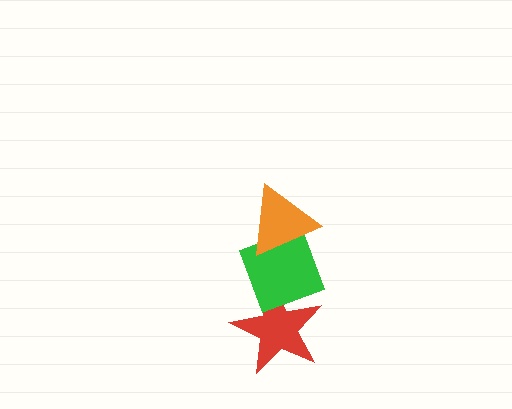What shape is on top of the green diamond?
The orange triangle is on top of the green diamond.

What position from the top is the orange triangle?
The orange triangle is 1st from the top.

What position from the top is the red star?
The red star is 3rd from the top.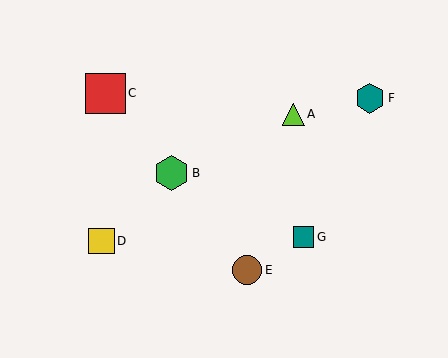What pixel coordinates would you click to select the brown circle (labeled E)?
Click at (247, 270) to select the brown circle E.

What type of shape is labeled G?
Shape G is a teal square.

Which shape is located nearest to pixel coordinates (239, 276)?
The brown circle (labeled E) at (247, 270) is nearest to that location.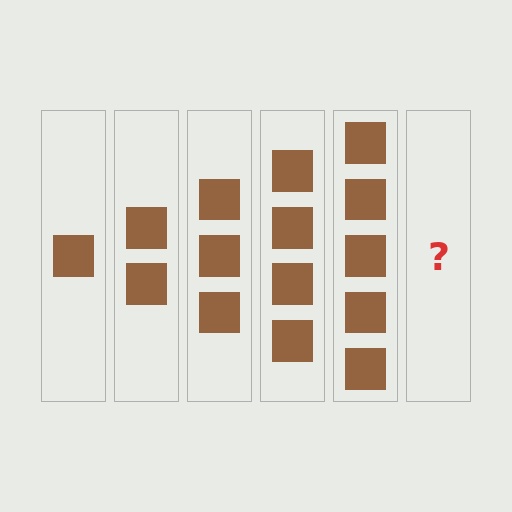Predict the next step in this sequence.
The next step is 6 squares.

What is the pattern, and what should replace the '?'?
The pattern is that each step adds one more square. The '?' should be 6 squares.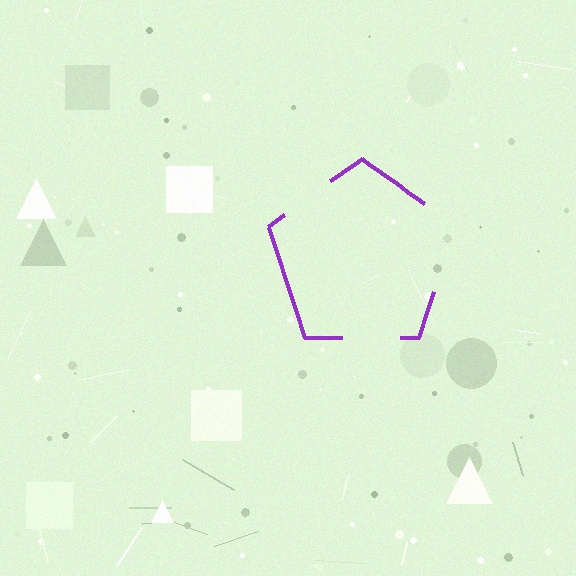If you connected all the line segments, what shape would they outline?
They would outline a pentagon.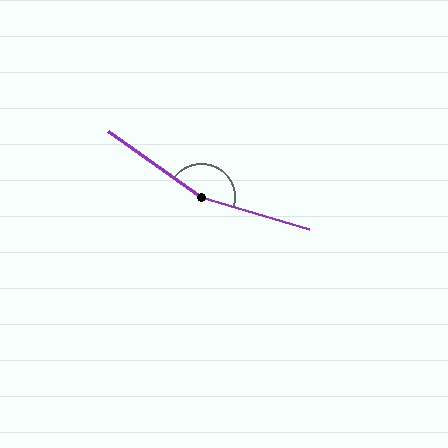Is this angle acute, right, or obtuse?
It is obtuse.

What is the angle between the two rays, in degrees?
Approximately 161 degrees.